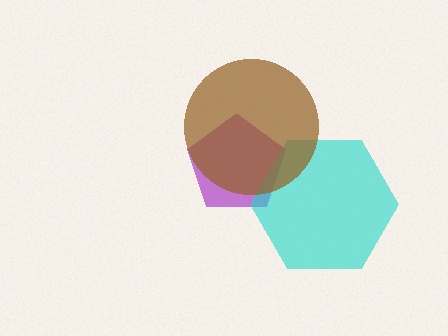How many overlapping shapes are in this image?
There are 3 overlapping shapes in the image.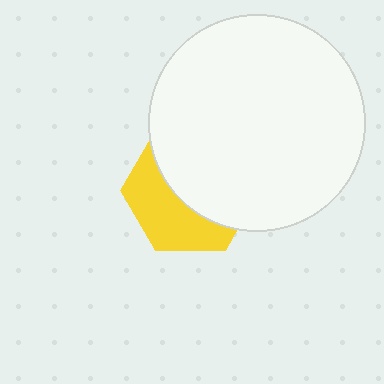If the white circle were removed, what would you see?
You would see the complete yellow hexagon.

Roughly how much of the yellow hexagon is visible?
A small part of it is visible (roughly 43%).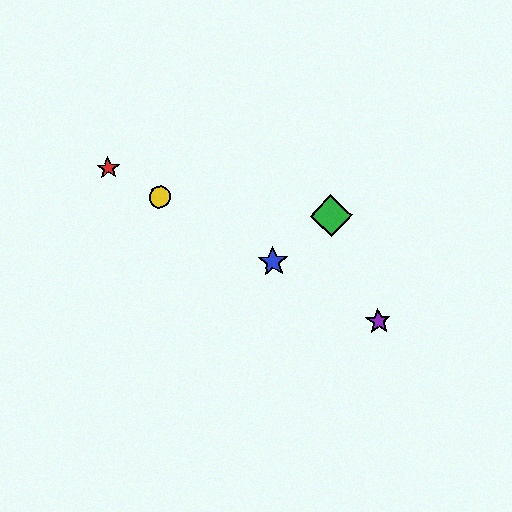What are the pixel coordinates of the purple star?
The purple star is at (378, 321).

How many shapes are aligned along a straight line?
4 shapes (the red star, the blue star, the yellow circle, the purple star) are aligned along a straight line.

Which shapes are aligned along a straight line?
The red star, the blue star, the yellow circle, the purple star are aligned along a straight line.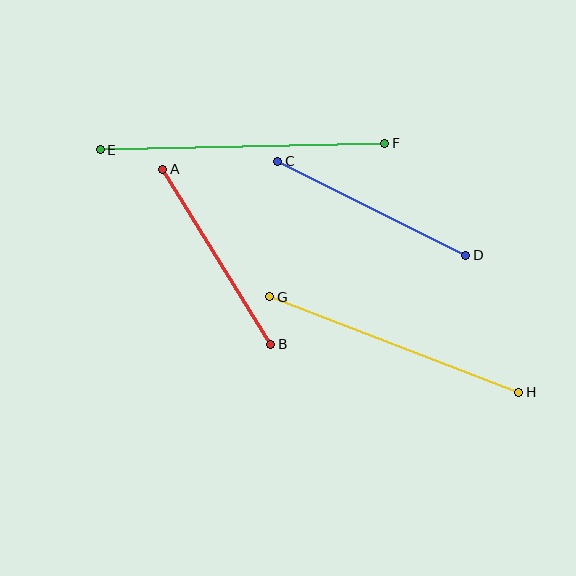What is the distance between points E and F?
The distance is approximately 285 pixels.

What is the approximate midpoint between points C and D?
The midpoint is at approximately (372, 208) pixels.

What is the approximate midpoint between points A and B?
The midpoint is at approximately (217, 257) pixels.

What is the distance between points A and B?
The distance is approximately 206 pixels.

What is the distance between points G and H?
The distance is approximately 267 pixels.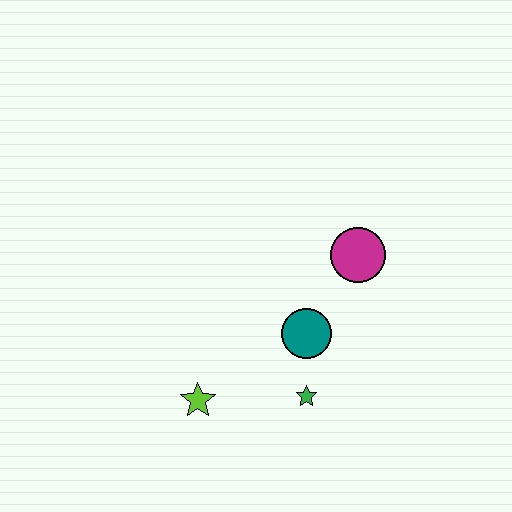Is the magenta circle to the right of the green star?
Yes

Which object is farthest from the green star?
The magenta circle is farthest from the green star.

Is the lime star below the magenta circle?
Yes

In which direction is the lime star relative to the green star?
The lime star is to the left of the green star.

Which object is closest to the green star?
The teal circle is closest to the green star.